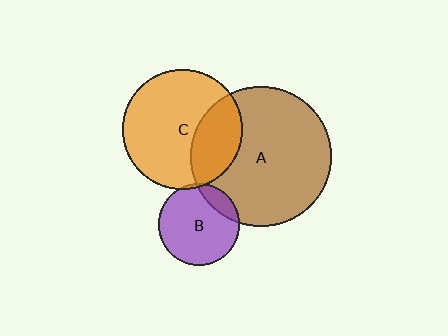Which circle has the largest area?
Circle A (brown).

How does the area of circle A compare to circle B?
Approximately 2.9 times.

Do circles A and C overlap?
Yes.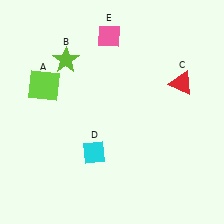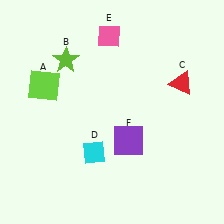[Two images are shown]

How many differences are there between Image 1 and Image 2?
There is 1 difference between the two images.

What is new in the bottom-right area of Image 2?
A purple square (F) was added in the bottom-right area of Image 2.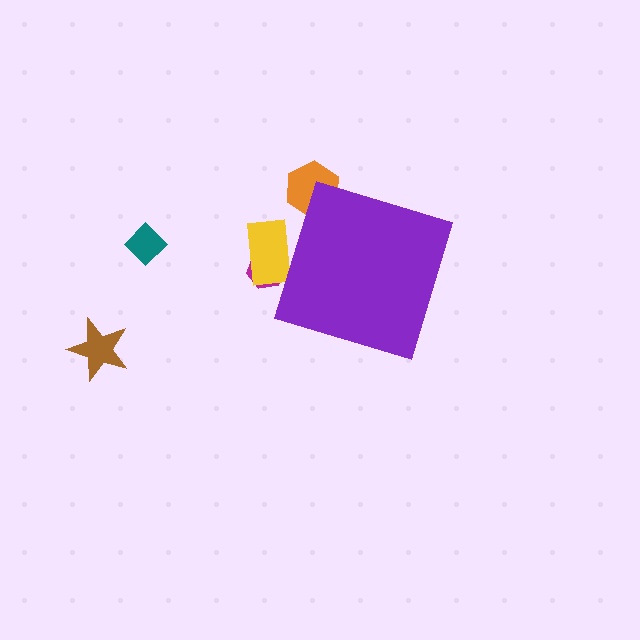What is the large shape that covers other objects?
A purple diamond.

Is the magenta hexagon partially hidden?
Yes, the magenta hexagon is partially hidden behind the purple diamond.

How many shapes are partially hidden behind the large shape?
3 shapes are partially hidden.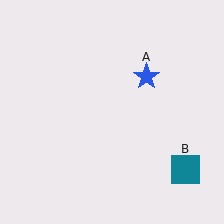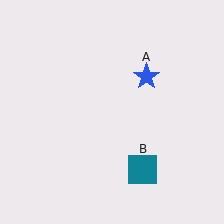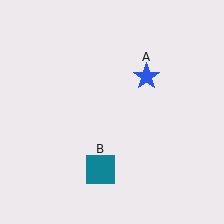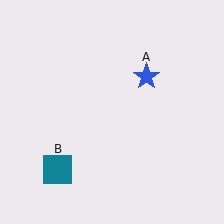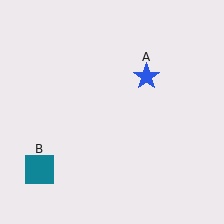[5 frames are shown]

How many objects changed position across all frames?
1 object changed position: teal square (object B).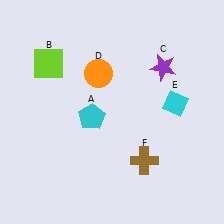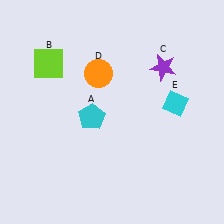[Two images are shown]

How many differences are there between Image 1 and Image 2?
There is 1 difference between the two images.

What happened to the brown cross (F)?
The brown cross (F) was removed in Image 2. It was in the bottom-right area of Image 1.